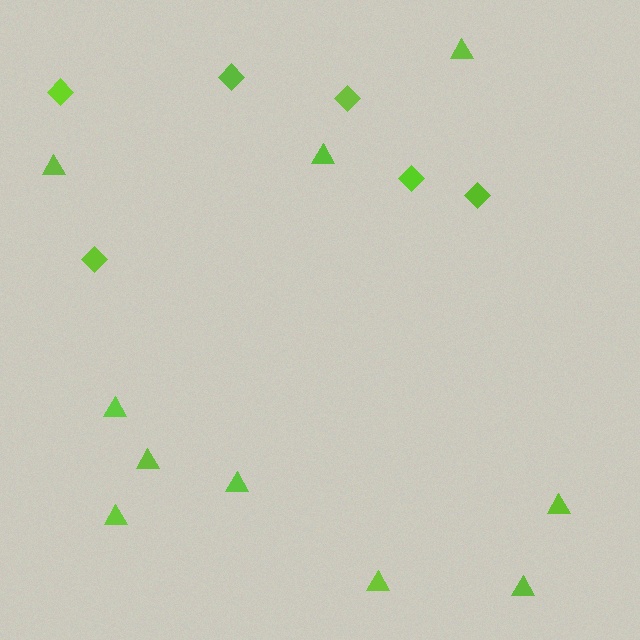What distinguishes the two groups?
There are 2 groups: one group of triangles (10) and one group of diamonds (6).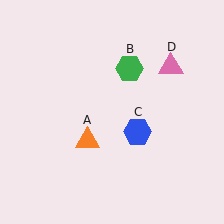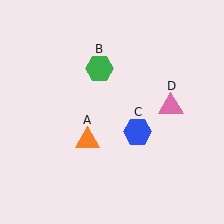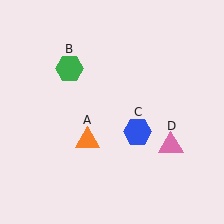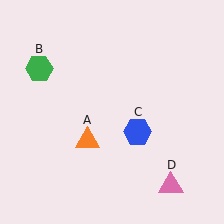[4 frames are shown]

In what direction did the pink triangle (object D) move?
The pink triangle (object D) moved down.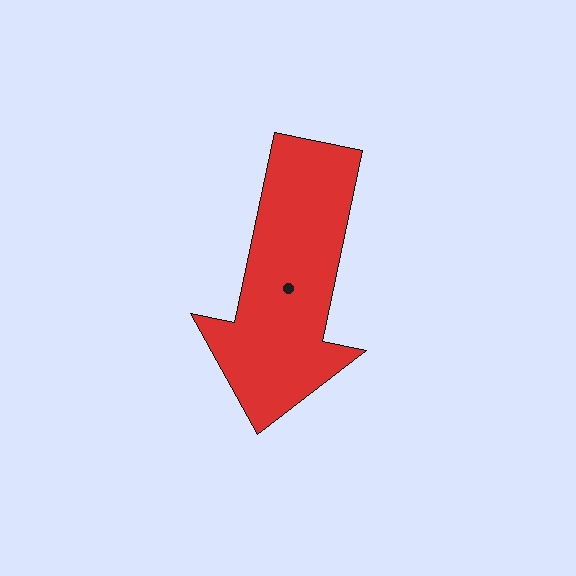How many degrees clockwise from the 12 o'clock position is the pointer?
Approximately 192 degrees.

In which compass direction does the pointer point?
South.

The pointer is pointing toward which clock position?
Roughly 6 o'clock.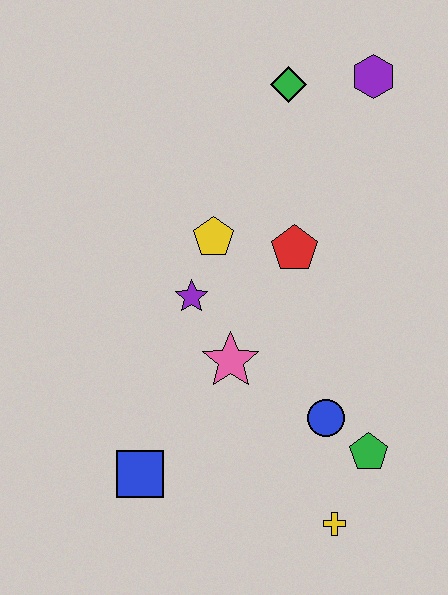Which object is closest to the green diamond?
The purple hexagon is closest to the green diamond.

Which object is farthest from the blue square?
The purple hexagon is farthest from the blue square.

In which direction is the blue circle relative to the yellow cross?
The blue circle is above the yellow cross.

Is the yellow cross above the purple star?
No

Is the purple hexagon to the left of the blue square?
No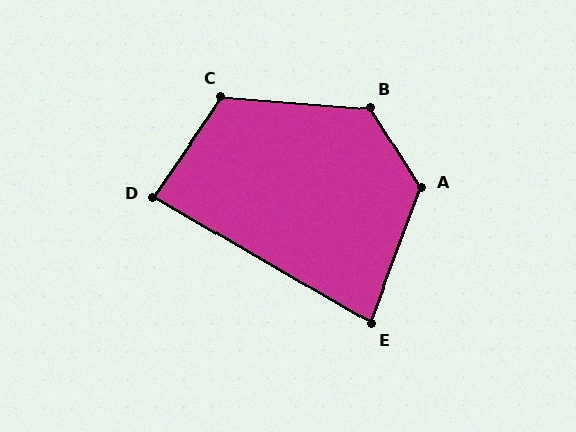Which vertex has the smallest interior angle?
E, at approximately 80 degrees.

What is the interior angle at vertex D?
Approximately 86 degrees (approximately right).